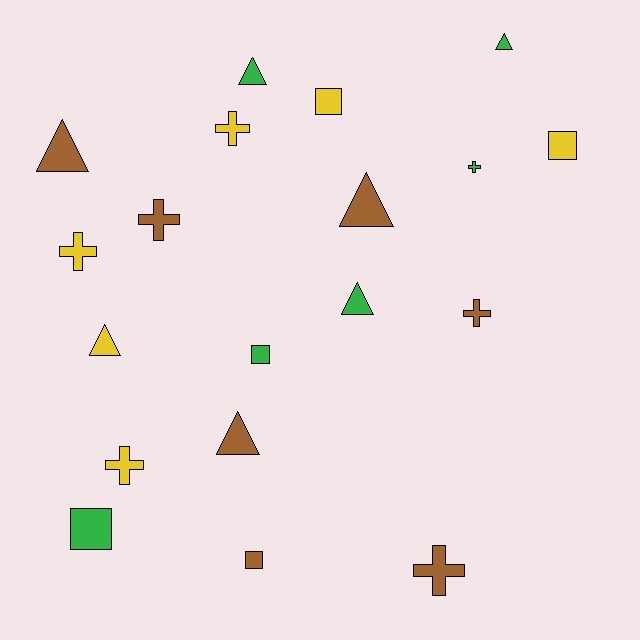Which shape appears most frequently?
Triangle, with 7 objects.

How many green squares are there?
There are 2 green squares.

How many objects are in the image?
There are 19 objects.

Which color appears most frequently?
Brown, with 7 objects.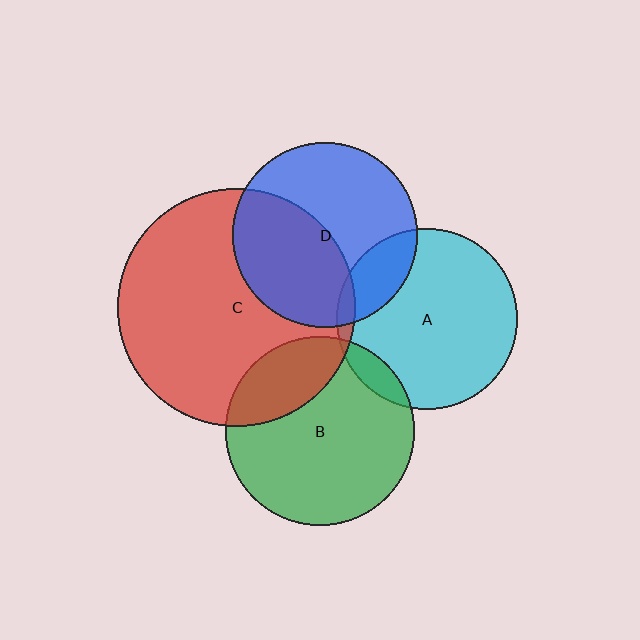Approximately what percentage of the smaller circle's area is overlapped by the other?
Approximately 45%.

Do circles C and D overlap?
Yes.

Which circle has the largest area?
Circle C (red).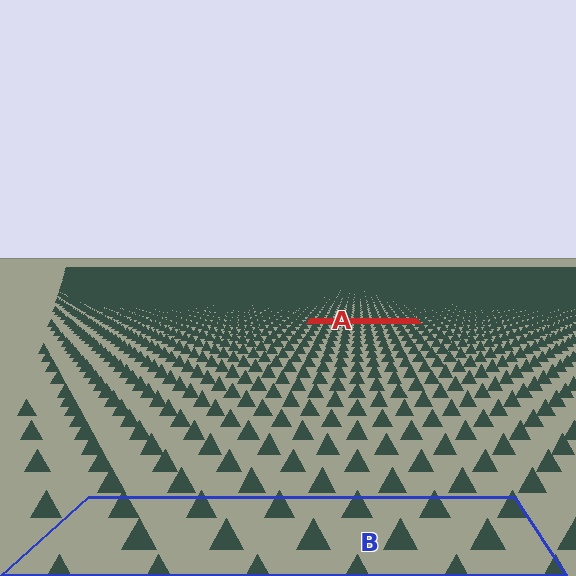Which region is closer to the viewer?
Region B is closer. The texture elements there are larger and more spread out.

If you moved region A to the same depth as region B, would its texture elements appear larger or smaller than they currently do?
They would appear larger. At a closer depth, the same texture elements are projected at a bigger on-screen size.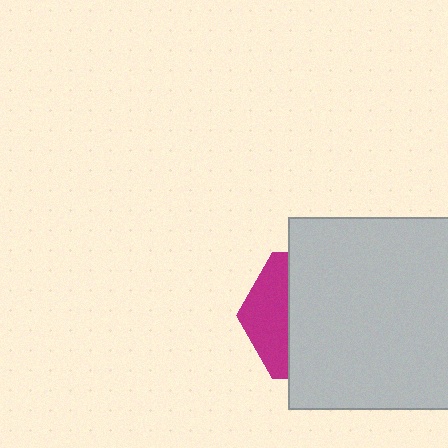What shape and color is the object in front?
The object in front is a light gray square.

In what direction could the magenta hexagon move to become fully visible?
The magenta hexagon could move left. That would shift it out from behind the light gray square entirely.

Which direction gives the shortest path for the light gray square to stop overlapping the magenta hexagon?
Moving right gives the shortest separation.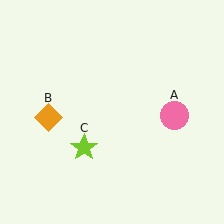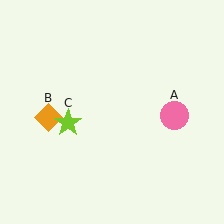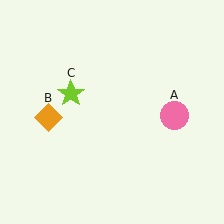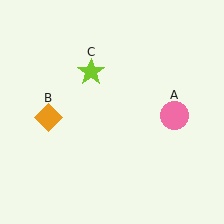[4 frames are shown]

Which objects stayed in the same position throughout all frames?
Pink circle (object A) and orange diamond (object B) remained stationary.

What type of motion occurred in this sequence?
The lime star (object C) rotated clockwise around the center of the scene.